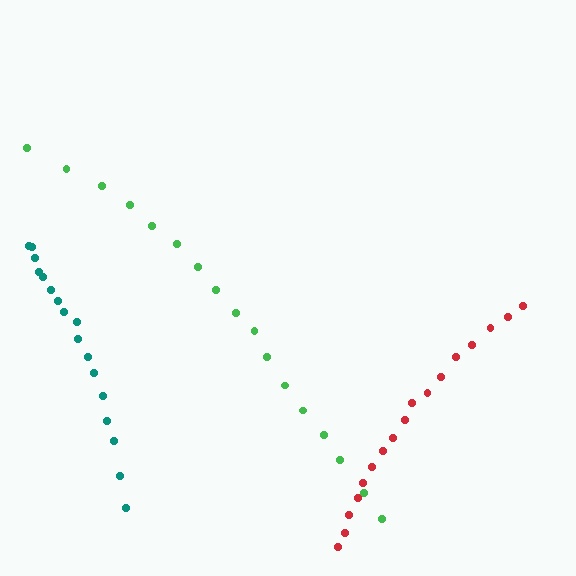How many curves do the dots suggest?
There are 3 distinct paths.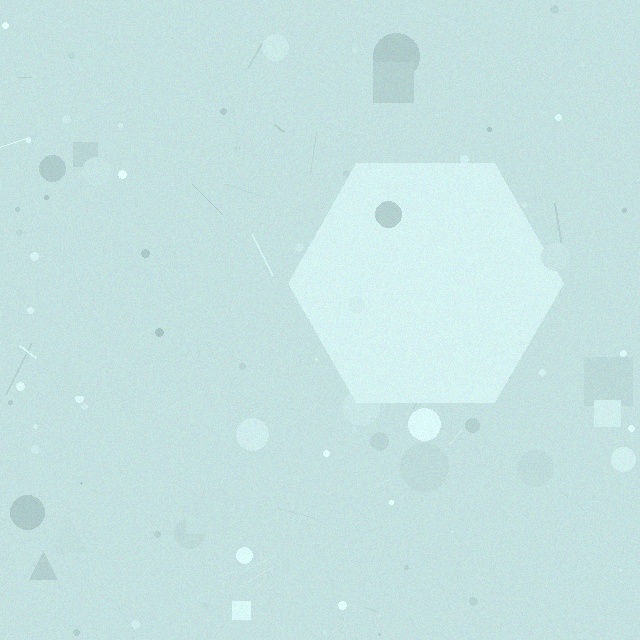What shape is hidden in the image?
A hexagon is hidden in the image.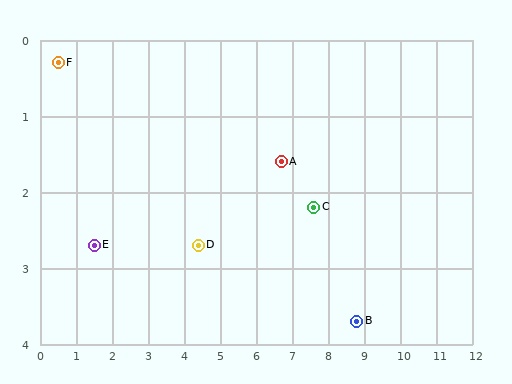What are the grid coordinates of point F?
Point F is at approximately (0.5, 0.3).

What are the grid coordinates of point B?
Point B is at approximately (8.8, 3.7).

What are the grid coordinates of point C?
Point C is at approximately (7.6, 2.2).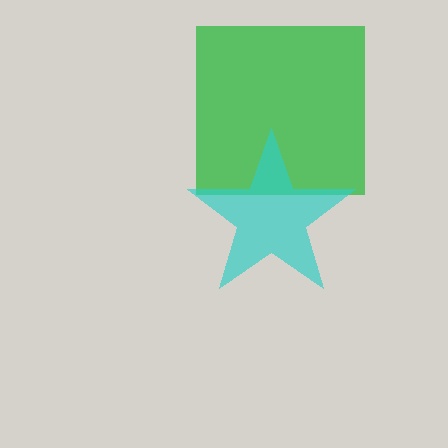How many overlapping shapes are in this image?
There are 2 overlapping shapes in the image.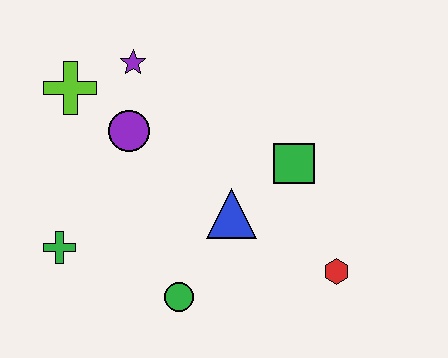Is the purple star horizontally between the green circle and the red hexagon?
No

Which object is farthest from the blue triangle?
The lime cross is farthest from the blue triangle.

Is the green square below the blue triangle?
No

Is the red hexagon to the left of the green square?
No